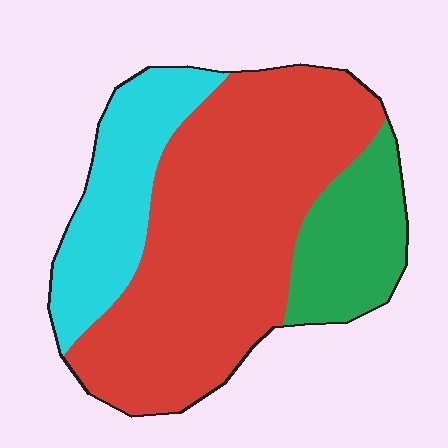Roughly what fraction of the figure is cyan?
Cyan takes up between a sixth and a third of the figure.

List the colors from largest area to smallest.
From largest to smallest: red, cyan, green.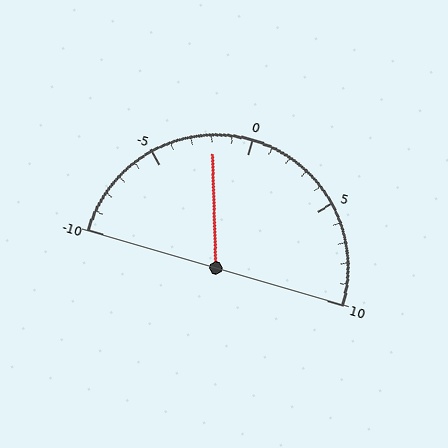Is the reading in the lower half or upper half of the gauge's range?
The reading is in the lower half of the range (-10 to 10).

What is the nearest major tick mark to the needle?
The nearest major tick mark is 0.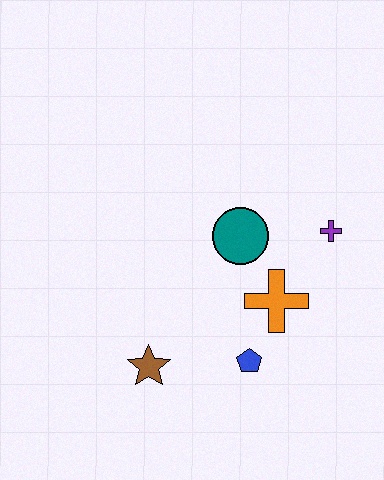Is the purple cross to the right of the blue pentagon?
Yes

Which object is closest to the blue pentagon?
The orange cross is closest to the blue pentagon.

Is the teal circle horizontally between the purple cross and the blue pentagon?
No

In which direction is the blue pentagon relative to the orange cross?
The blue pentagon is below the orange cross.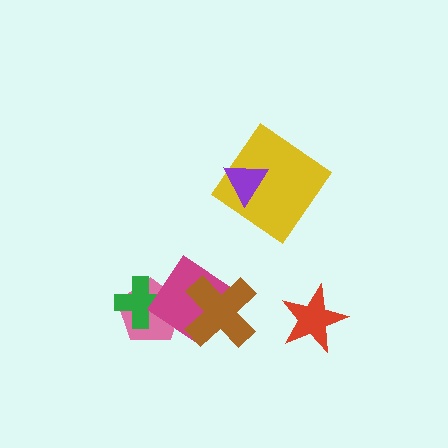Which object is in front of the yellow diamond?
The purple triangle is in front of the yellow diamond.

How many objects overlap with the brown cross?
1 object overlaps with the brown cross.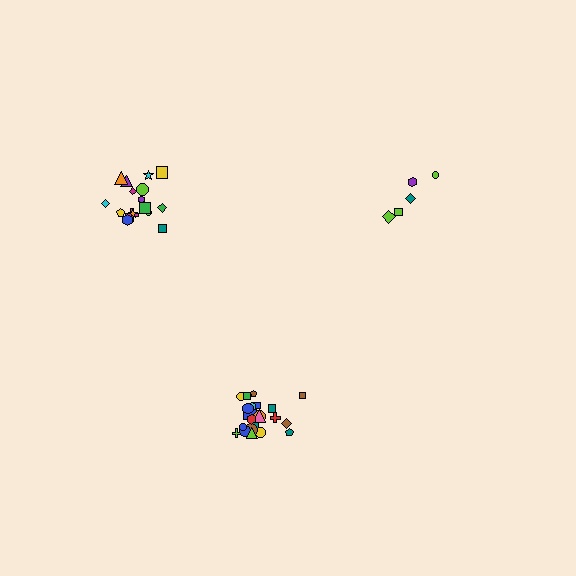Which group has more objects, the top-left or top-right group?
The top-left group.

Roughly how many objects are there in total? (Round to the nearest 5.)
Roughly 45 objects in total.